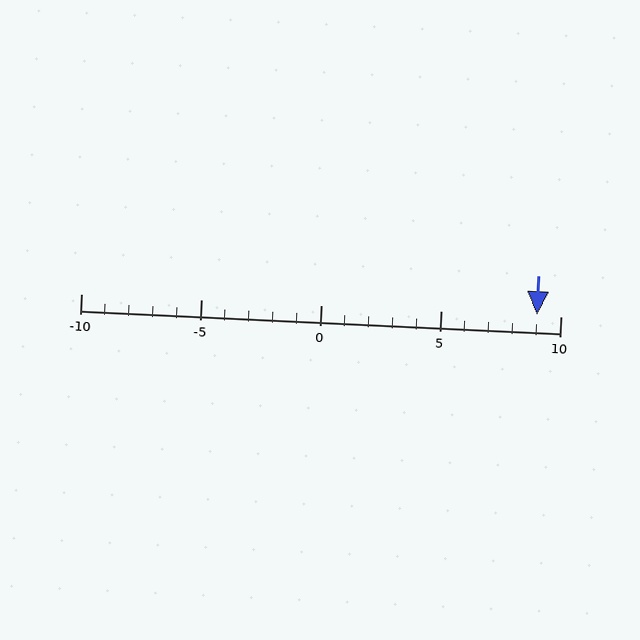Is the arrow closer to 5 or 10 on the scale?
The arrow is closer to 10.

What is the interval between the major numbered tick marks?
The major tick marks are spaced 5 units apart.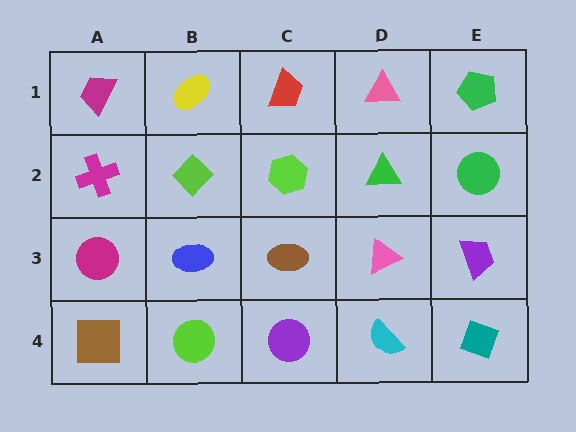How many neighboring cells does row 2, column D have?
4.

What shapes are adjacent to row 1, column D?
A green triangle (row 2, column D), a red trapezoid (row 1, column C), a green pentagon (row 1, column E).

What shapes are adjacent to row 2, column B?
A yellow ellipse (row 1, column B), a blue ellipse (row 3, column B), a magenta cross (row 2, column A), a lime hexagon (row 2, column C).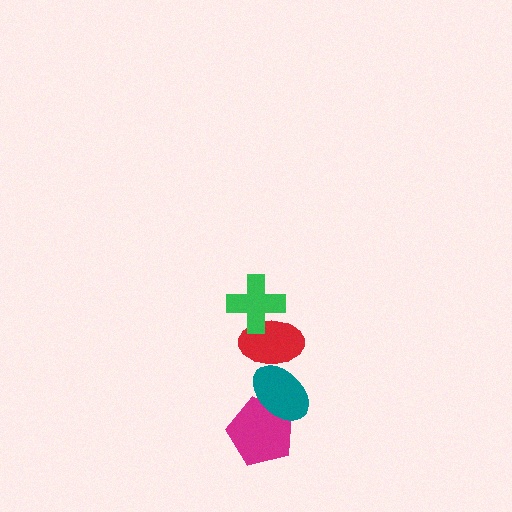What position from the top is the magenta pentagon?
The magenta pentagon is 4th from the top.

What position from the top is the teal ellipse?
The teal ellipse is 3rd from the top.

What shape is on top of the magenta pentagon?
The teal ellipse is on top of the magenta pentagon.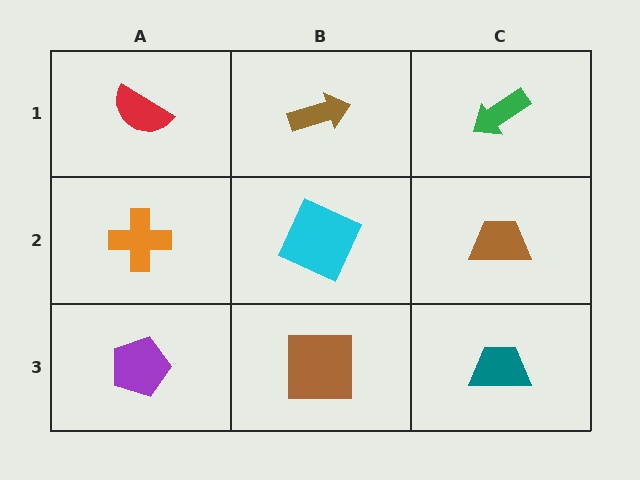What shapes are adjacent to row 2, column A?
A red semicircle (row 1, column A), a purple pentagon (row 3, column A), a cyan square (row 2, column B).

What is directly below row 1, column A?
An orange cross.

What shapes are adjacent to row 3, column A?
An orange cross (row 2, column A), a brown square (row 3, column B).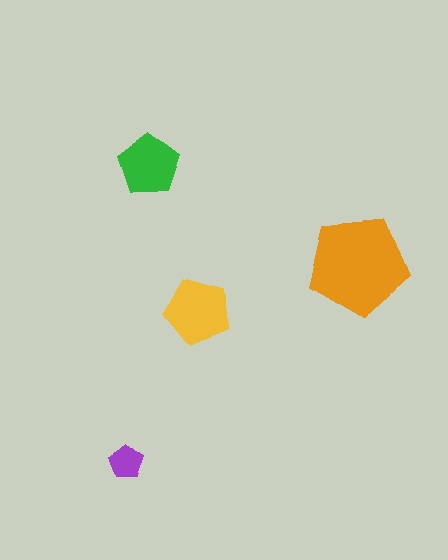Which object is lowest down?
The purple pentagon is bottommost.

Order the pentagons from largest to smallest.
the orange one, the yellow one, the green one, the purple one.